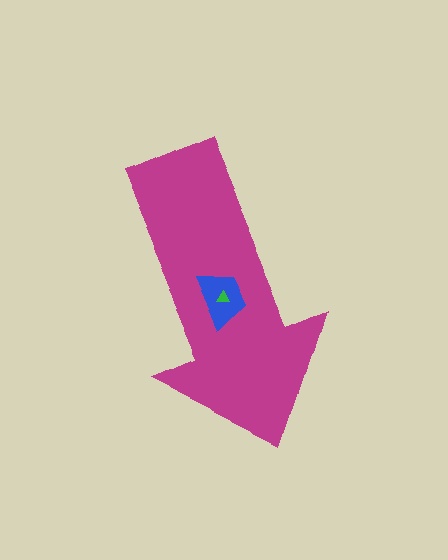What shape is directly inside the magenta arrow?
The blue trapezoid.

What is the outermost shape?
The magenta arrow.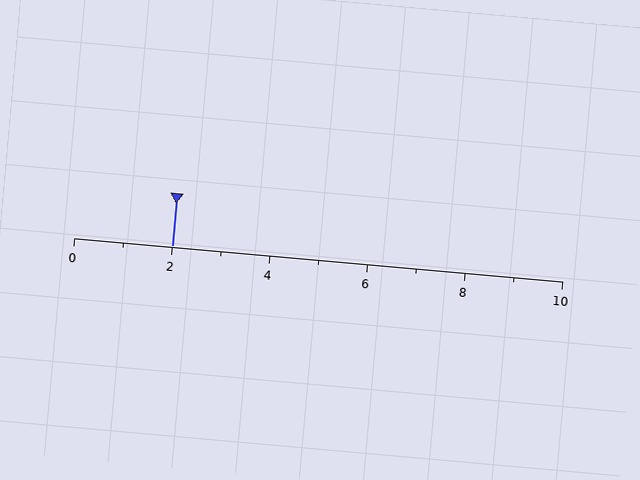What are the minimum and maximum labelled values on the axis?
The axis runs from 0 to 10.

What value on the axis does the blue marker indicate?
The marker indicates approximately 2.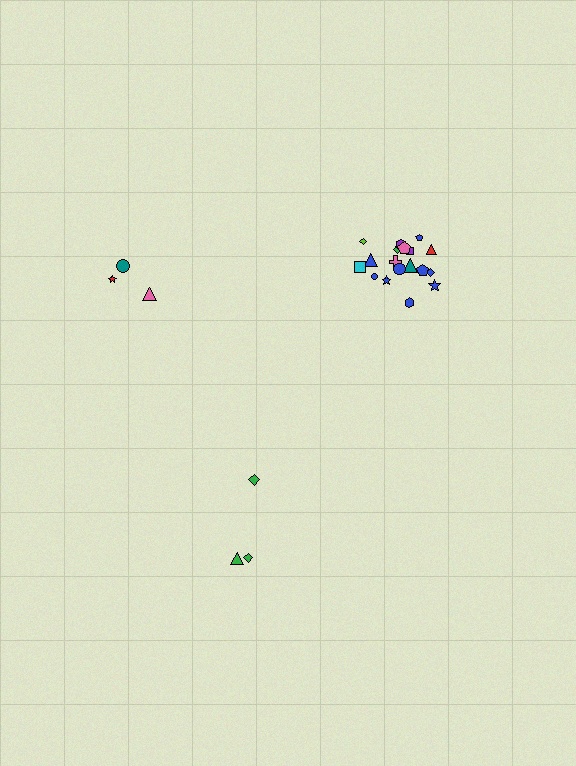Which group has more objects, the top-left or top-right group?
The top-right group.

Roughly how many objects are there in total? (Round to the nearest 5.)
Roughly 25 objects in total.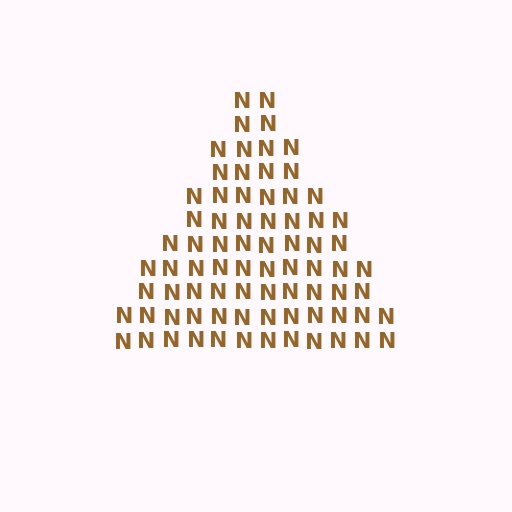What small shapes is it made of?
It is made of small letter N's.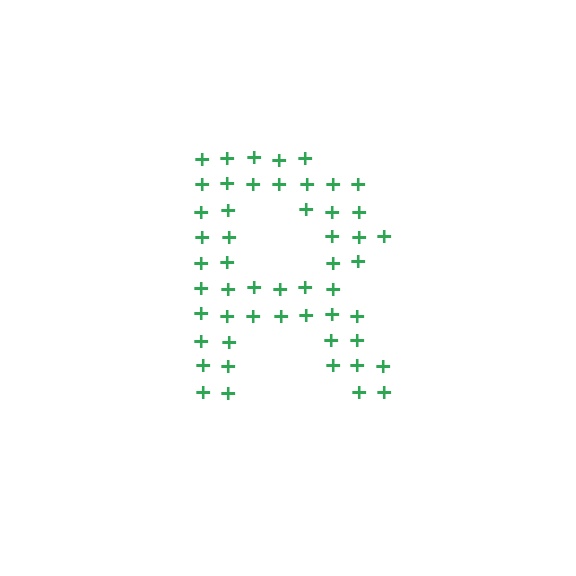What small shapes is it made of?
It is made of small plus signs.